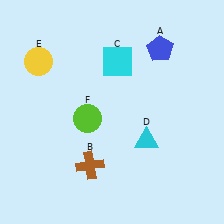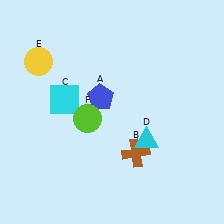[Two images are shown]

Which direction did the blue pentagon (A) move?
The blue pentagon (A) moved left.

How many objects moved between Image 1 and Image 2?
3 objects moved between the two images.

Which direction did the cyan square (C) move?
The cyan square (C) moved left.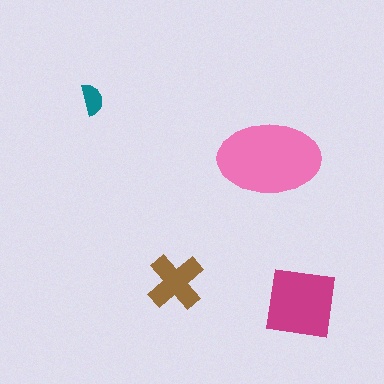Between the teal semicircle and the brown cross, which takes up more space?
The brown cross.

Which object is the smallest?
The teal semicircle.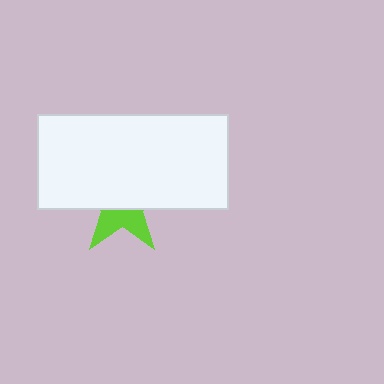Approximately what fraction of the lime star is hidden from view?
Roughly 61% of the lime star is hidden behind the white rectangle.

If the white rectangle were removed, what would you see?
You would see the complete lime star.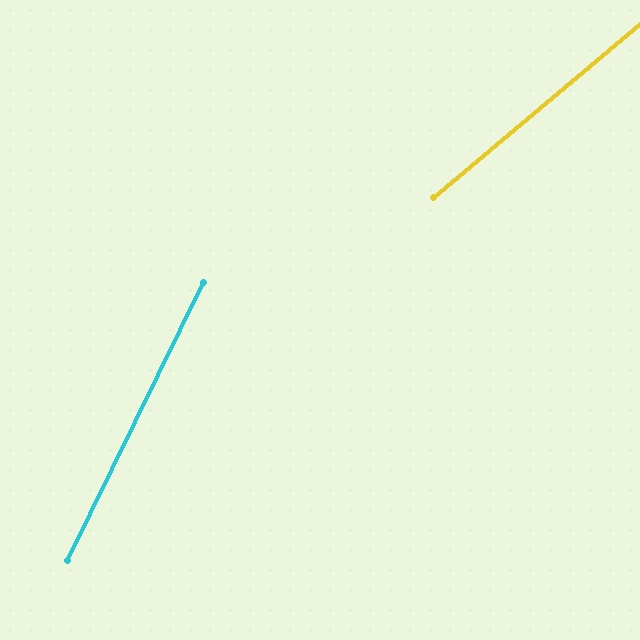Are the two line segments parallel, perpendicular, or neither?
Neither parallel nor perpendicular — they differ by about 24°.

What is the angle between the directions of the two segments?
Approximately 24 degrees.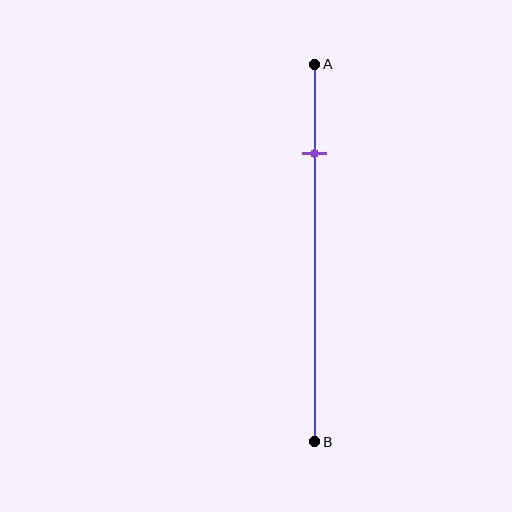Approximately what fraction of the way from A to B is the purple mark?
The purple mark is approximately 25% of the way from A to B.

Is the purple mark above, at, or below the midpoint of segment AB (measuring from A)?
The purple mark is above the midpoint of segment AB.